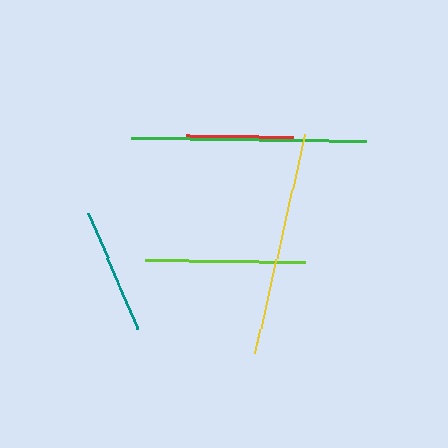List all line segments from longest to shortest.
From longest to shortest: green, yellow, lime, teal, red.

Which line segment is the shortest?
The red line is the shortest at approximately 107 pixels.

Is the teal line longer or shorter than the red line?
The teal line is longer than the red line.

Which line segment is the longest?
The green line is the longest at approximately 236 pixels.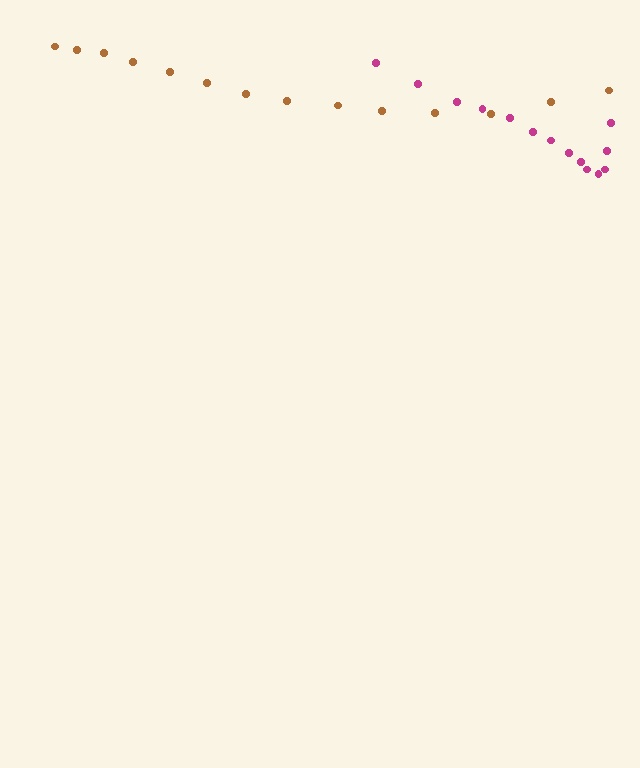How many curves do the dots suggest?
There are 2 distinct paths.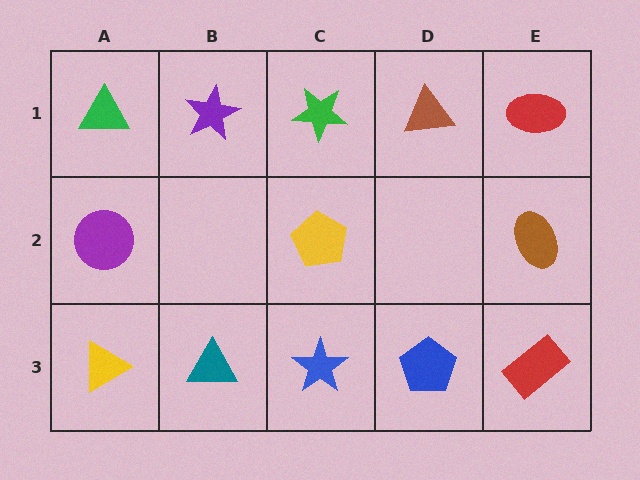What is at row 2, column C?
A yellow pentagon.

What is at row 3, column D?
A blue pentagon.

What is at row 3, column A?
A yellow triangle.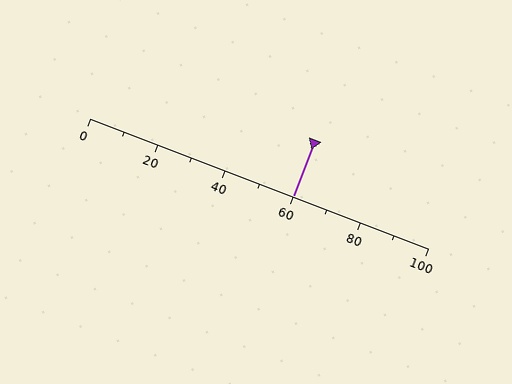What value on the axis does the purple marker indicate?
The marker indicates approximately 60.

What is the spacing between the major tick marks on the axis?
The major ticks are spaced 20 apart.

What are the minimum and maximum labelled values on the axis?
The axis runs from 0 to 100.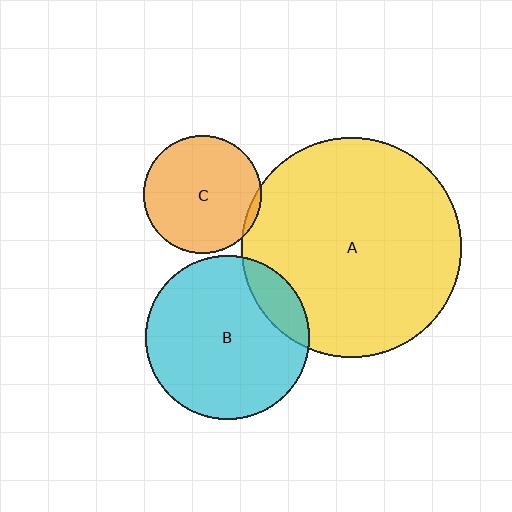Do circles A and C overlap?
Yes.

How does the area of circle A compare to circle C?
Approximately 3.5 times.